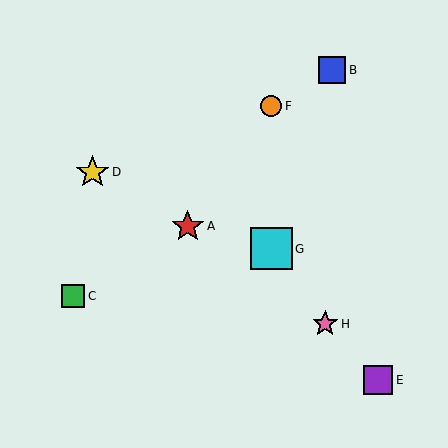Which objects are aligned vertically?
Objects F, G are aligned vertically.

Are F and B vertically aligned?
No, F is at x≈271 and B is at x≈332.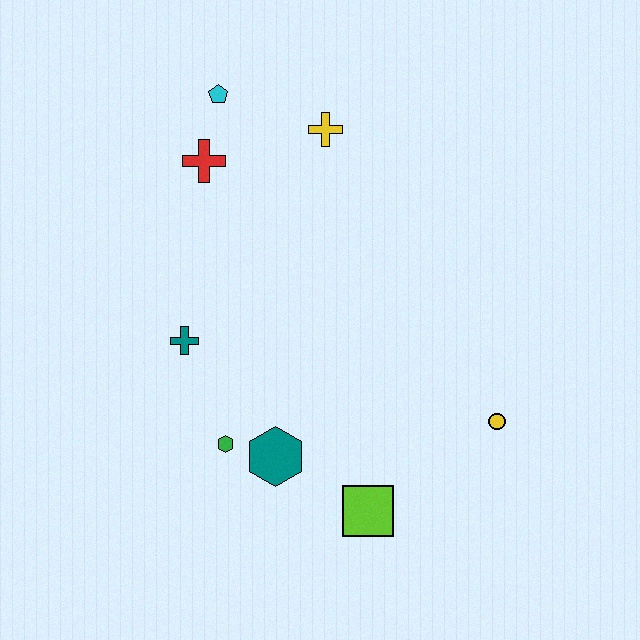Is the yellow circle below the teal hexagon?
No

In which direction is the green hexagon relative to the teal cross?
The green hexagon is below the teal cross.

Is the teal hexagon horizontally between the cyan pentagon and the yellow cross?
Yes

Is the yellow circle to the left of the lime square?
No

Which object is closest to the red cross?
The cyan pentagon is closest to the red cross.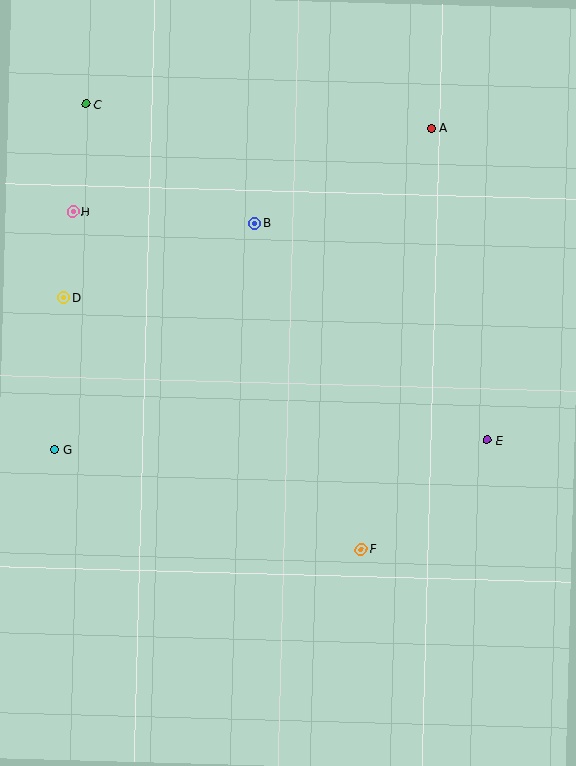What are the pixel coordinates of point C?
Point C is at (86, 104).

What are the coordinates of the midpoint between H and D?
The midpoint between H and D is at (68, 255).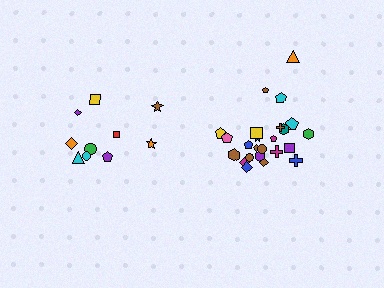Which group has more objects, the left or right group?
The right group.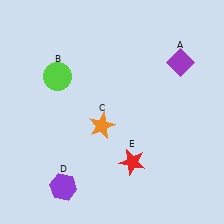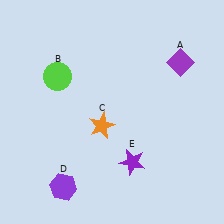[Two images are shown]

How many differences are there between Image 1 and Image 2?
There is 1 difference between the two images.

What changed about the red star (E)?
In Image 1, E is red. In Image 2, it changed to purple.